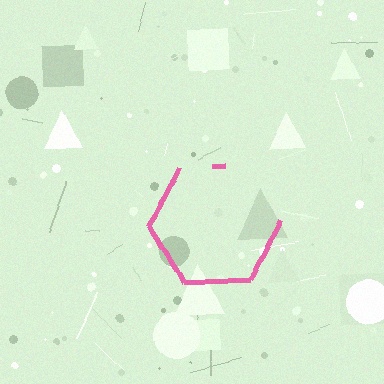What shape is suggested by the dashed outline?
The dashed outline suggests a hexagon.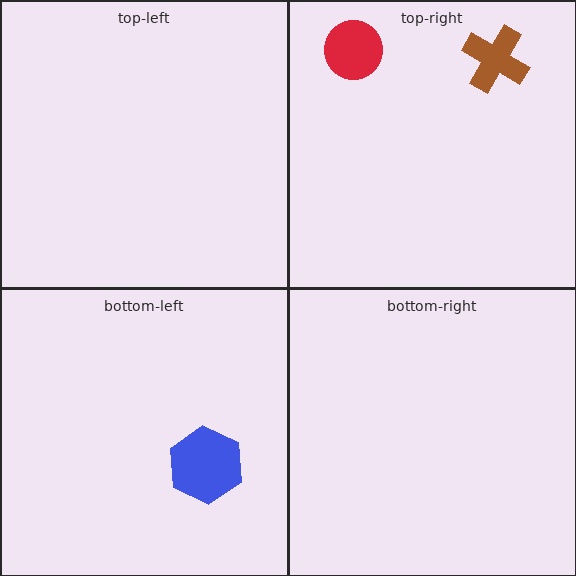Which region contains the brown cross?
The top-right region.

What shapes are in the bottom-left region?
The blue hexagon.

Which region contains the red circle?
The top-right region.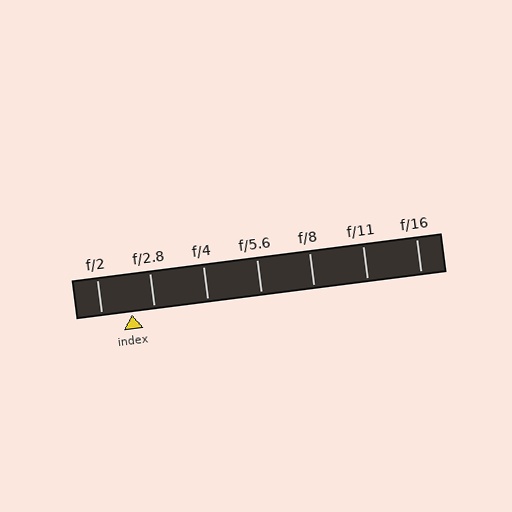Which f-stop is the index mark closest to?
The index mark is closest to f/2.8.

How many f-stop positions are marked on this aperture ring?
There are 7 f-stop positions marked.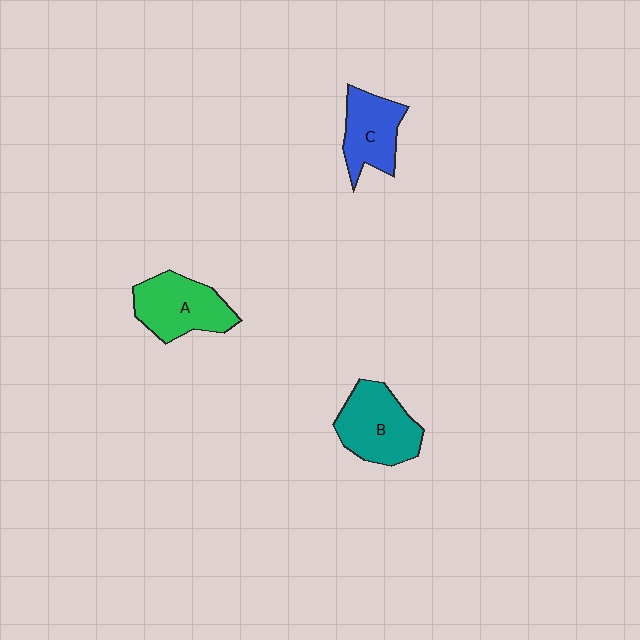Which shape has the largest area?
Shape B (teal).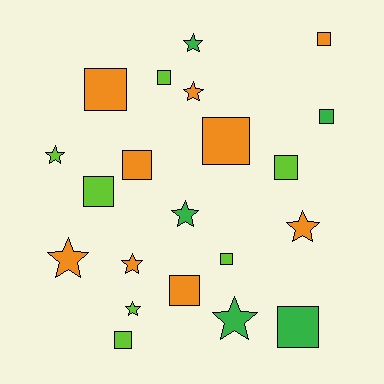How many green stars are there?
There are 3 green stars.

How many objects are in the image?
There are 21 objects.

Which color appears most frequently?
Orange, with 9 objects.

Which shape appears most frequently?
Square, with 12 objects.